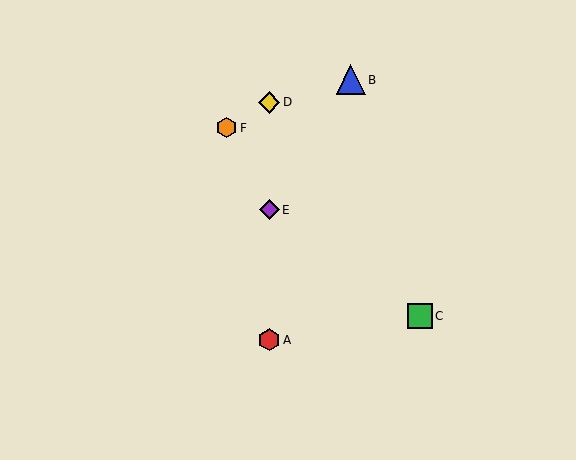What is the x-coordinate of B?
Object B is at x≈351.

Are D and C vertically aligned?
No, D is at x≈269 and C is at x≈420.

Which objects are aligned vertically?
Objects A, D, E are aligned vertically.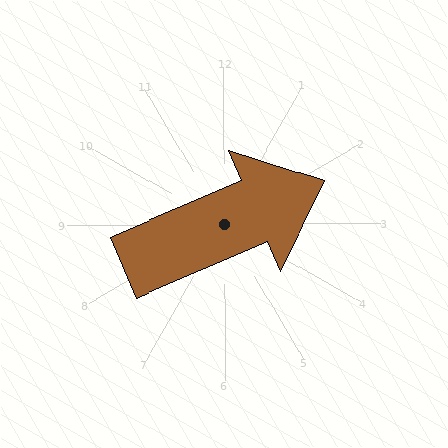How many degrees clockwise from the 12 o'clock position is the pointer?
Approximately 67 degrees.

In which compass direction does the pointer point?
Northeast.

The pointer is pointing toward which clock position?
Roughly 2 o'clock.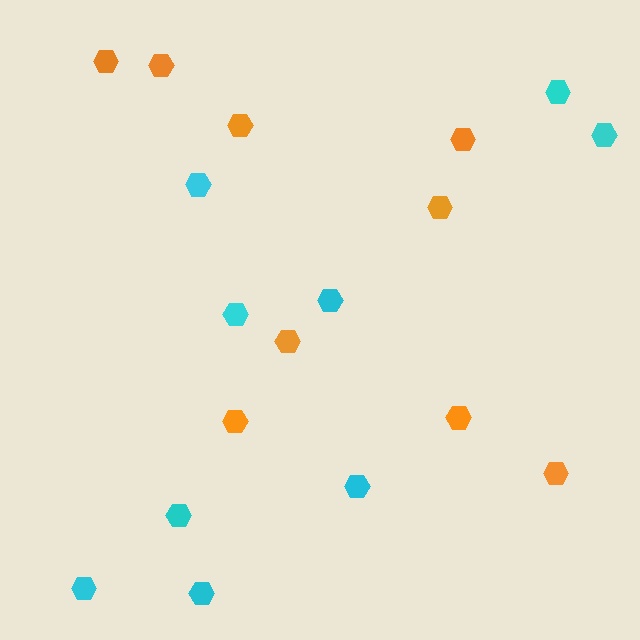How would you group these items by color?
There are 2 groups: one group of orange hexagons (9) and one group of cyan hexagons (9).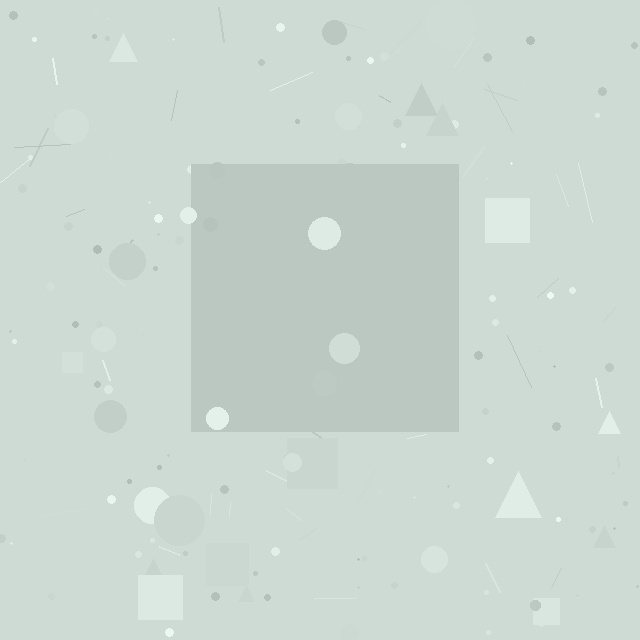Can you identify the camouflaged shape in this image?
The camouflaged shape is a square.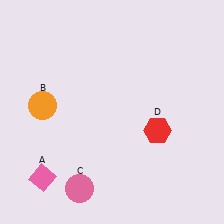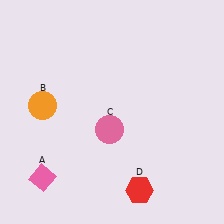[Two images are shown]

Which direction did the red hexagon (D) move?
The red hexagon (D) moved down.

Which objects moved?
The objects that moved are: the pink circle (C), the red hexagon (D).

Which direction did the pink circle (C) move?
The pink circle (C) moved up.